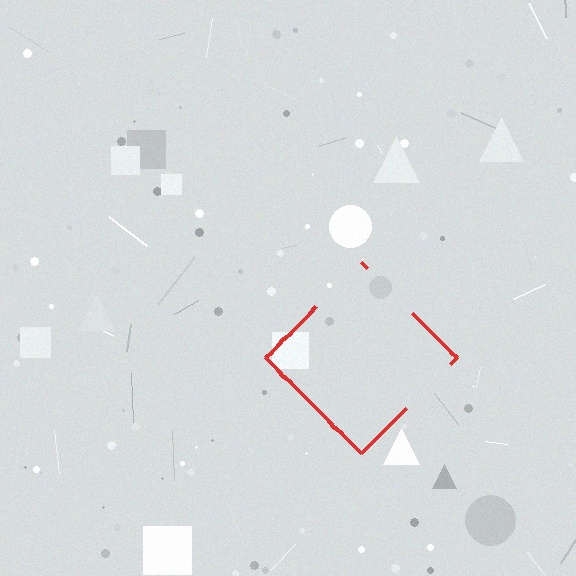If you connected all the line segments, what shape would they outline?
They would outline a diamond.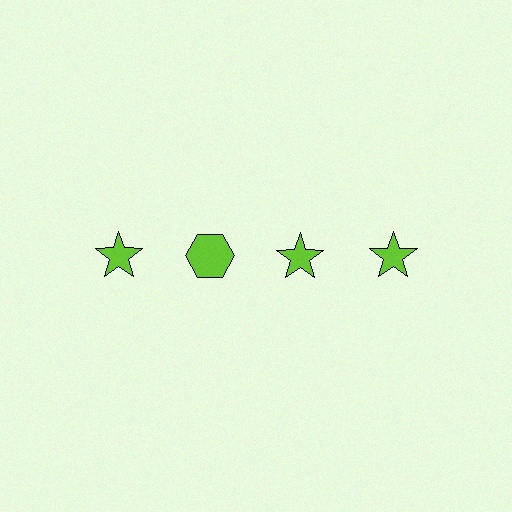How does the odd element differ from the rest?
It has a different shape: hexagon instead of star.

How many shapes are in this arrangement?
There are 4 shapes arranged in a grid pattern.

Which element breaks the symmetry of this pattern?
The lime hexagon in the top row, second from left column breaks the symmetry. All other shapes are lime stars.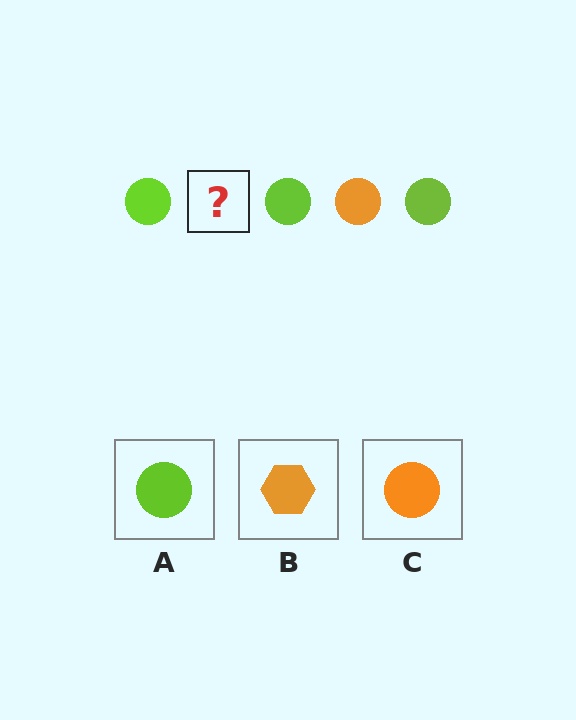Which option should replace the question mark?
Option C.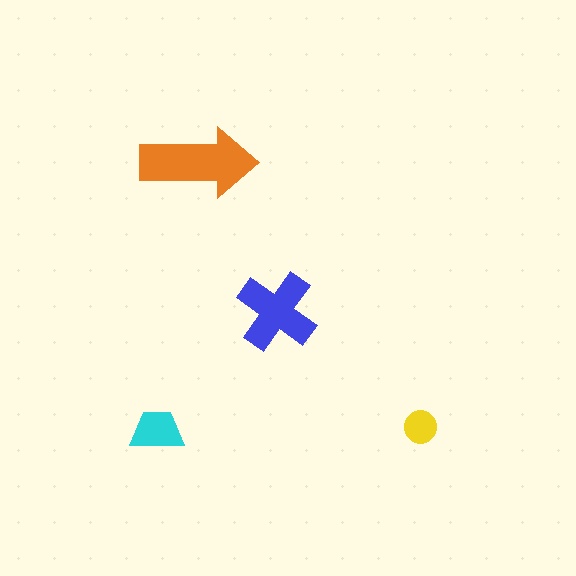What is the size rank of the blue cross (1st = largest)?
2nd.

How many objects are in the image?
There are 4 objects in the image.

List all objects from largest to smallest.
The orange arrow, the blue cross, the cyan trapezoid, the yellow circle.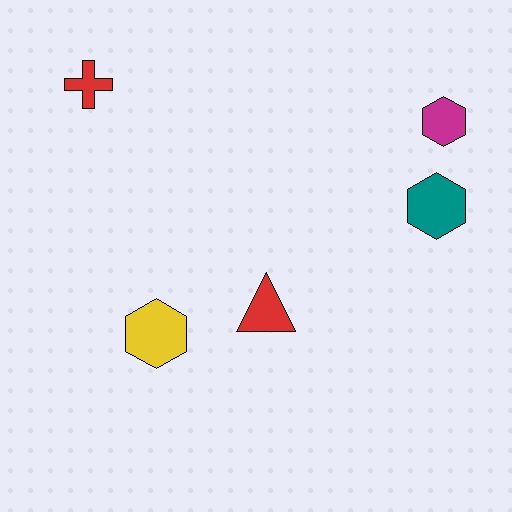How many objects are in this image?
There are 5 objects.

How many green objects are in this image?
There are no green objects.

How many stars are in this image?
There are no stars.